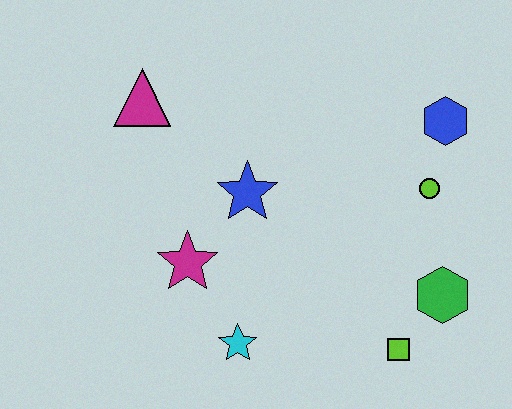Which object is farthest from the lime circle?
The magenta triangle is farthest from the lime circle.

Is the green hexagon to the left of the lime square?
No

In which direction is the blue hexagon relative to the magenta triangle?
The blue hexagon is to the right of the magenta triangle.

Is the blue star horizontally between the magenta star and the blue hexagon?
Yes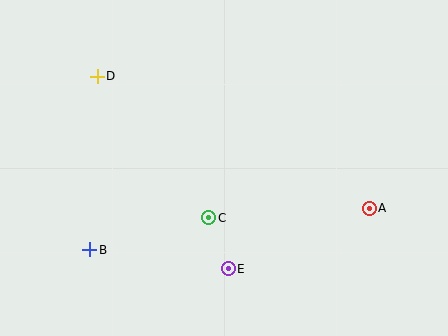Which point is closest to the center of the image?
Point C at (209, 218) is closest to the center.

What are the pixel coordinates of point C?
Point C is at (209, 218).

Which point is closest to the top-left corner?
Point D is closest to the top-left corner.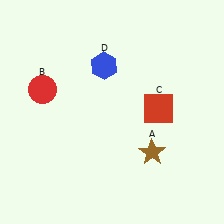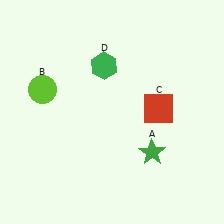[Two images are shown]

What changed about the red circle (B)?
In Image 1, B is red. In Image 2, it changed to lime.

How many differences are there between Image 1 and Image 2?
There are 3 differences between the two images.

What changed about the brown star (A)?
In Image 1, A is brown. In Image 2, it changed to green.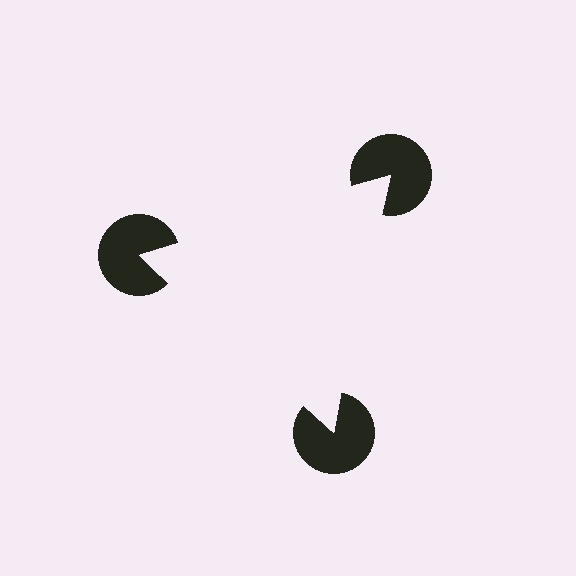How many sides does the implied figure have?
3 sides.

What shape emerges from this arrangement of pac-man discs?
An illusory triangle — its edges are inferred from the aligned wedge cuts in the pac-man discs, not physically drawn.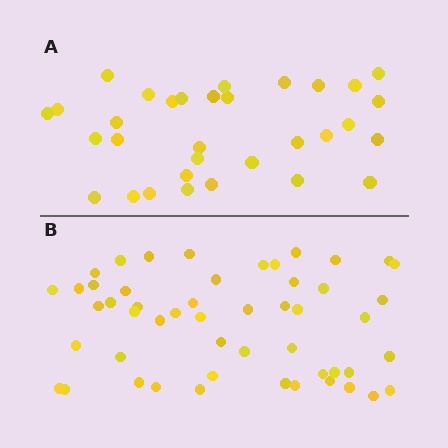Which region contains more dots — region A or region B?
Region B (the bottom region) has more dots.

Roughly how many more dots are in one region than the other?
Region B has approximately 20 more dots than region A.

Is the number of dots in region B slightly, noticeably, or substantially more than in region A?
Region B has substantially more. The ratio is roughly 1.6 to 1.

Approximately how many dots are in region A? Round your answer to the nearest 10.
About 30 dots. (The exact count is 32, which rounds to 30.)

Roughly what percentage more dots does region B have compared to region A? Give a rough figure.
About 60% more.